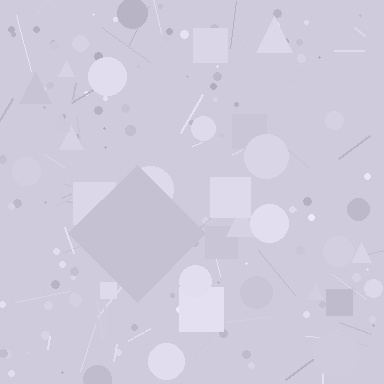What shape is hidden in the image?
A diamond is hidden in the image.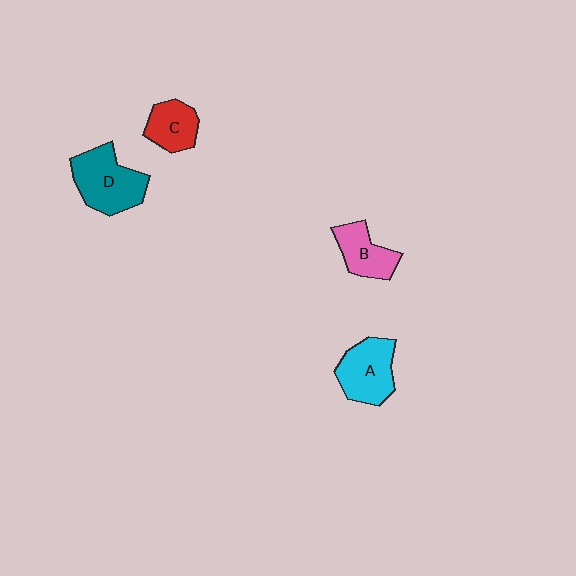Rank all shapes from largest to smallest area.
From largest to smallest: D (teal), A (cyan), B (pink), C (red).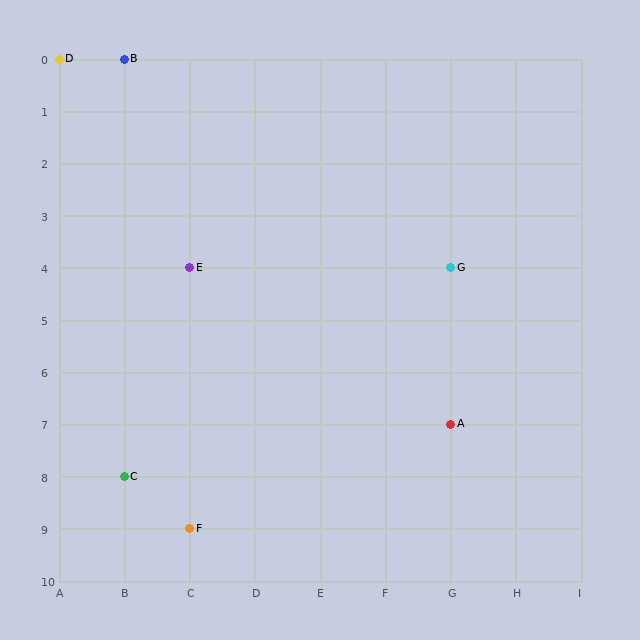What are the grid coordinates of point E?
Point E is at grid coordinates (C, 4).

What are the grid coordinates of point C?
Point C is at grid coordinates (B, 8).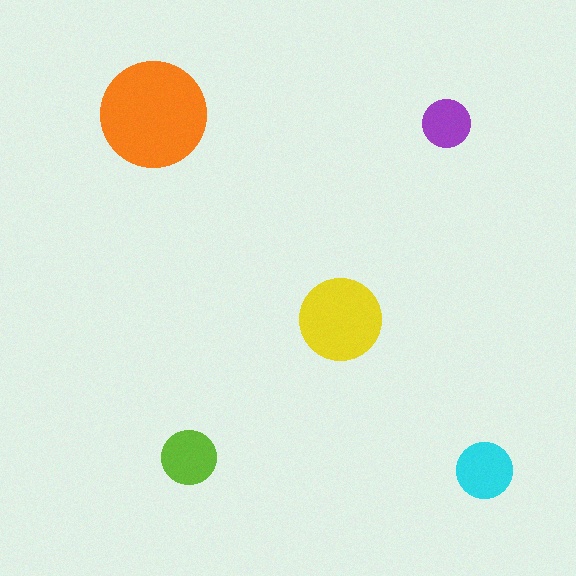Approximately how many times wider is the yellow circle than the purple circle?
About 1.5 times wider.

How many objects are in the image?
There are 5 objects in the image.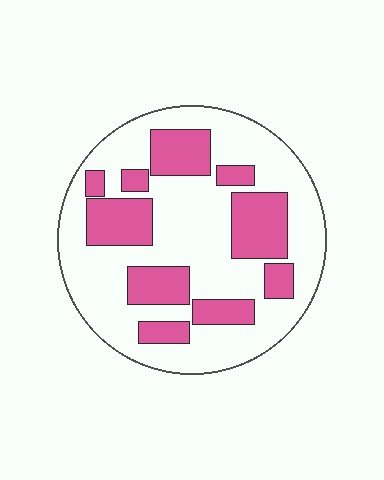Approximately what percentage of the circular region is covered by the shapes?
Approximately 30%.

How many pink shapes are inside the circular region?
10.